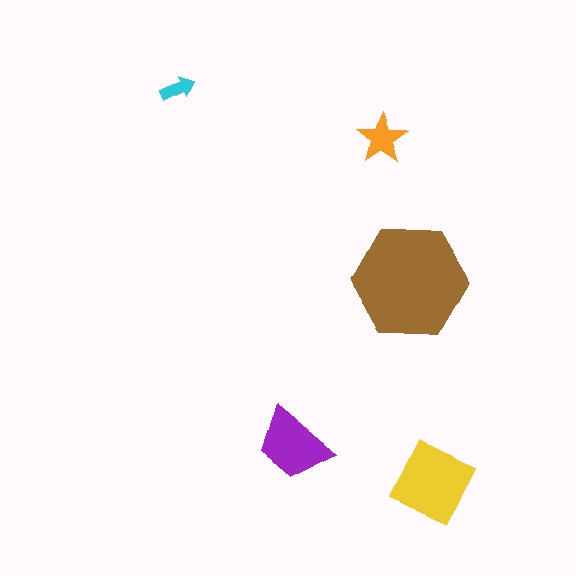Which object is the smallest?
The cyan arrow.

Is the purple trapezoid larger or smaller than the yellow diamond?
Smaller.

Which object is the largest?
The brown hexagon.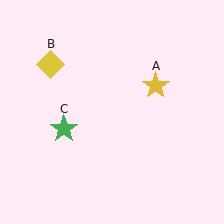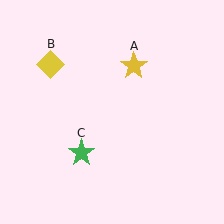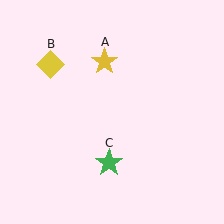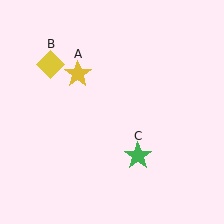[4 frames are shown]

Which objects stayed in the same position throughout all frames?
Yellow diamond (object B) remained stationary.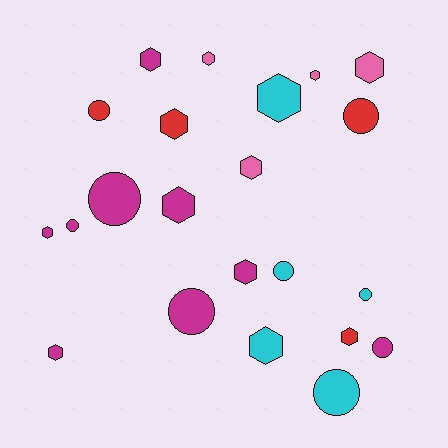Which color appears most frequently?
Magenta, with 9 objects.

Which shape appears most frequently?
Hexagon, with 13 objects.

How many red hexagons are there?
There are 2 red hexagons.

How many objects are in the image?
There are 22 objects.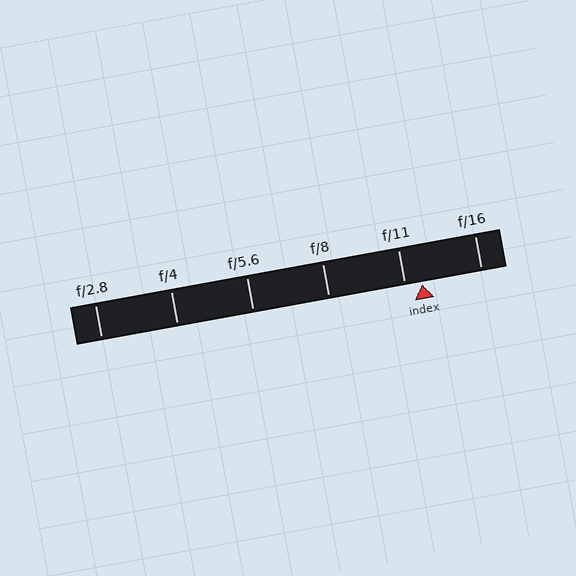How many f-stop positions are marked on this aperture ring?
There are 6 f-stop positions marked.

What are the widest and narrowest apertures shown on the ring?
The widest aperture shown is f/2.8 and the narrowest is f/16.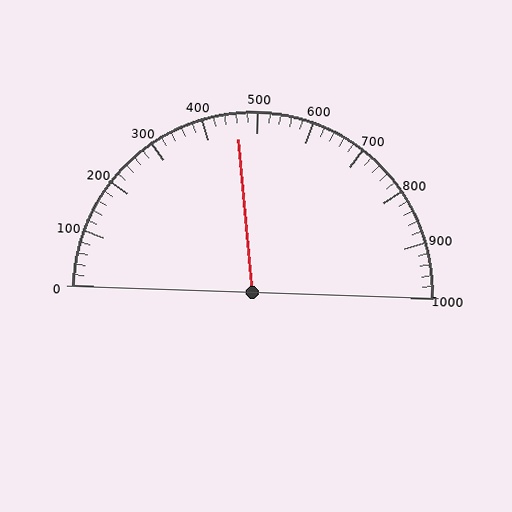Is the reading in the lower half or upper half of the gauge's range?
The reading is in the lower half of the range (0 to 1000).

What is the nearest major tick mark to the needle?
The nearest major tick mark is 500.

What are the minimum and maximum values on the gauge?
The gauge ranges from 0 to 1000.